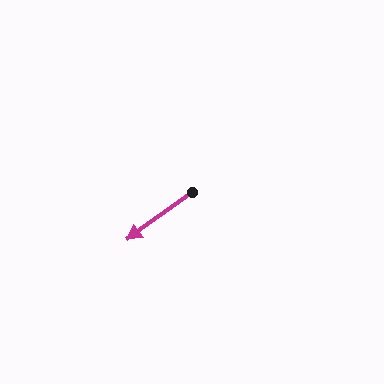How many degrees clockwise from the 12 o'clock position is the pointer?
Approximately 234 degrees.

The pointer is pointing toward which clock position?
Roughly 8 o'clock.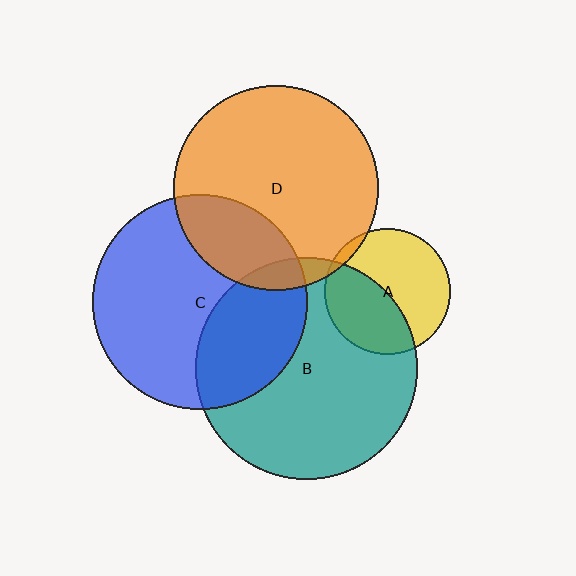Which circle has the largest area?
Circle B (teal).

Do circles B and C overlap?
Yes.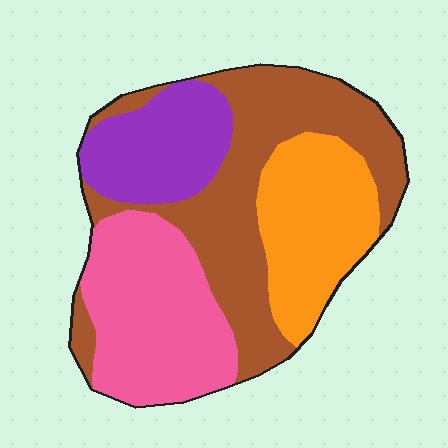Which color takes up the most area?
Brown, at roughly 35%.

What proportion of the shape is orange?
Orange takes up about one fifth (1/5) of the shape.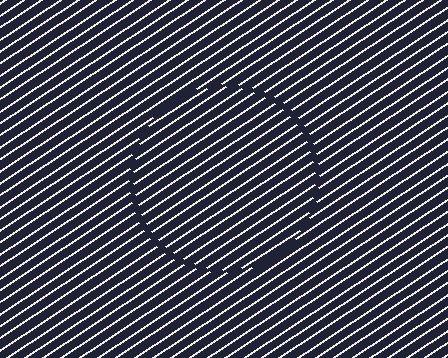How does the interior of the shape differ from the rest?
The interior of the shape contains the same grating, shifted by half a period — the contour is defined by the phase discontinuity where line-ends from the inner and outer gratings abut.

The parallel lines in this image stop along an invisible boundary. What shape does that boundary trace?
An illusory circle. The interior of the shape contains the same grating, shifted by half a period — the contour is defined by the phase discontinuity where line-ends from the inner and outer gratings abut.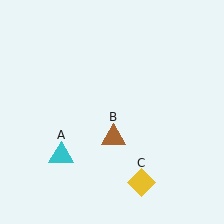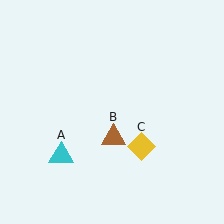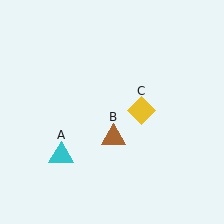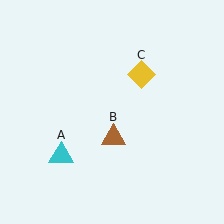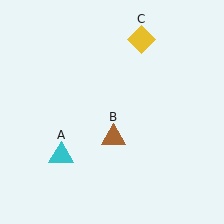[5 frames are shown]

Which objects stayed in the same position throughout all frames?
Cyan triangle (object A) and brown triangle (object B) remained stationary.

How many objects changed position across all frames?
1 object changed position: yellow diamond (object C).